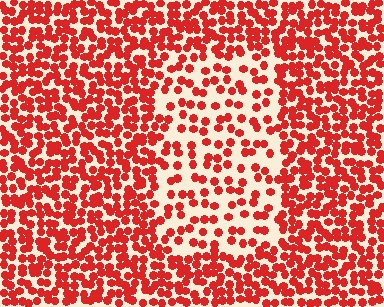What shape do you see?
I see a rectangle.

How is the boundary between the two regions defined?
The boundary is defined by a change in element density (approximately 2.0x ratio). All elements are the same color, size, and shape.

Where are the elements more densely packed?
The elements are more densely packed outside the rectangle boundary.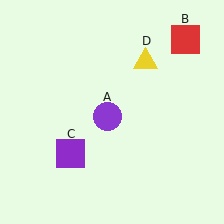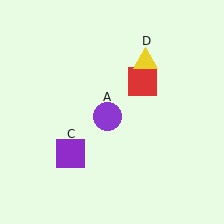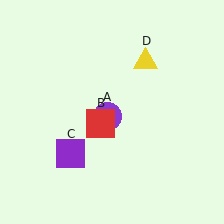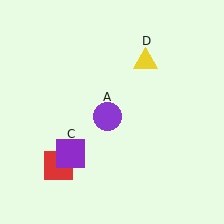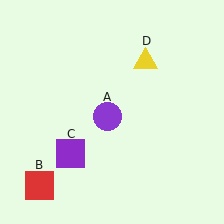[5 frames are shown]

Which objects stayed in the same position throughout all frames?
Purple circle (object A) and purple square (object C) and yellow triangle (object D) remained stationary.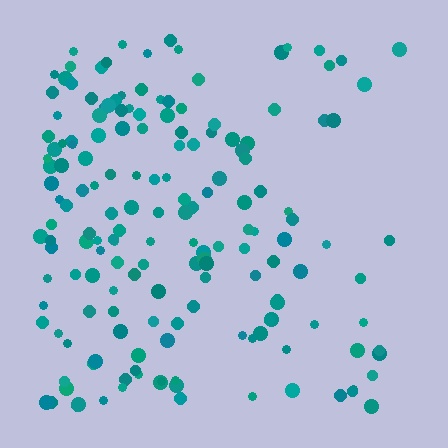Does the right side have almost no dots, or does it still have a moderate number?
Still a moderate number, just noticeably fewer than the left.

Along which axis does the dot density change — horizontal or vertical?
Horizontal.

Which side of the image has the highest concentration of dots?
The left.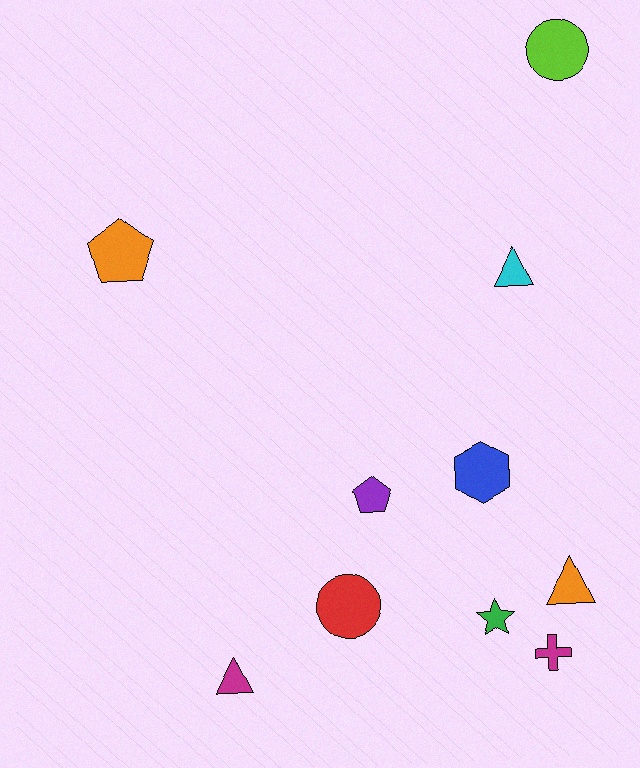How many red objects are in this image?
There is 1 red object.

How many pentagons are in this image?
There are 2 pentagons.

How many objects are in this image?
There are 10 objects.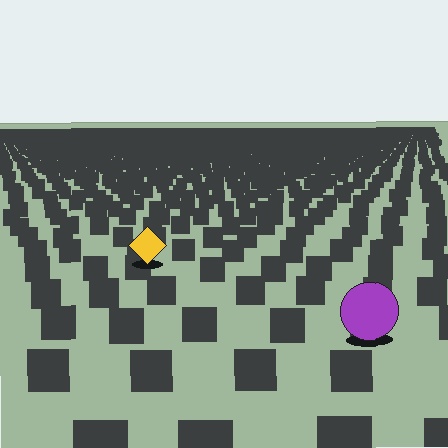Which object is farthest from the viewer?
The yellow diamond is farthest from the viewer. It appears smaller and the ground texture around it is denser.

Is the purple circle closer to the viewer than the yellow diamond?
Yes. The purple circle is closer — you can tell from the texture gradient: the ground texture is coarser near it.